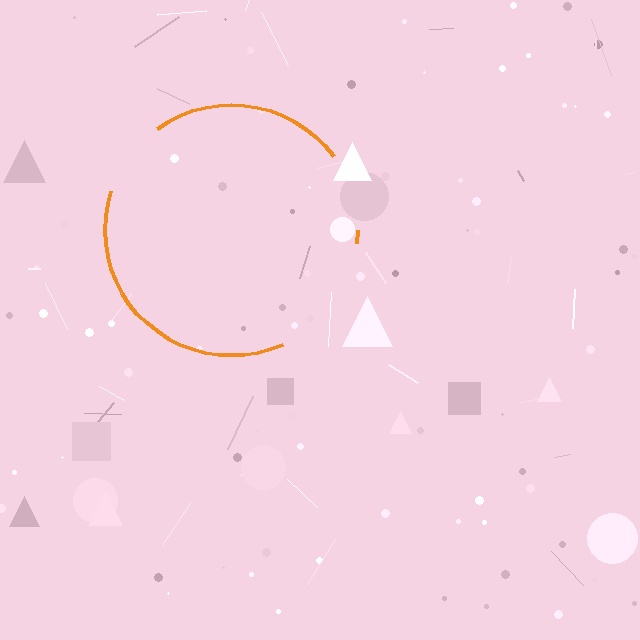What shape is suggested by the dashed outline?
The dashed outline suggests a circle.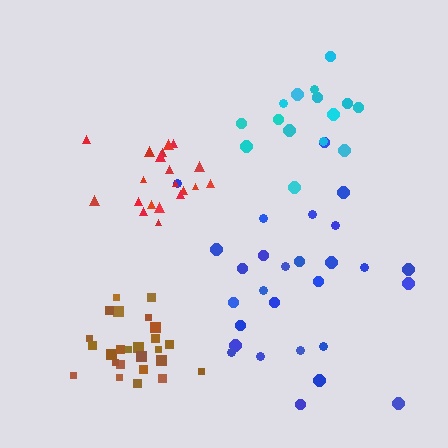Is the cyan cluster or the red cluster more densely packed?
Red.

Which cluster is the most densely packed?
Brown.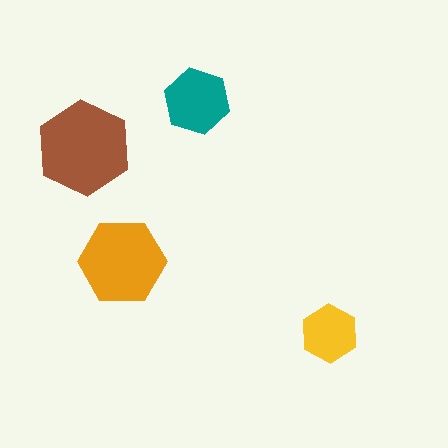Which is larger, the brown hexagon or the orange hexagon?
The brown one.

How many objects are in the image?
There are 4 objects in the image.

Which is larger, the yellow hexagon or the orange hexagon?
The orange one.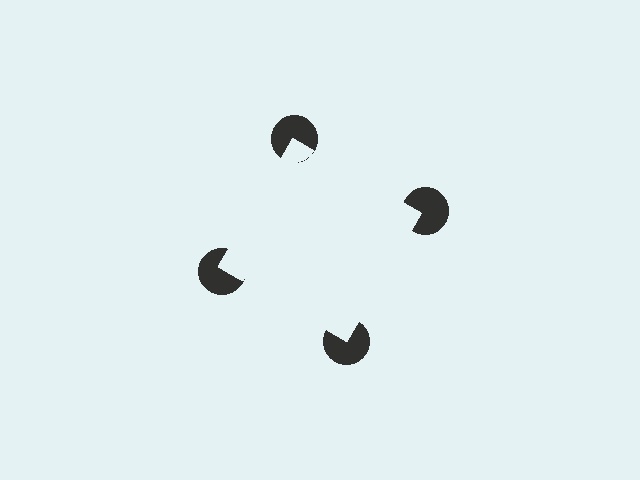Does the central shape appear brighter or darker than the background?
It typically appears slightly brighter than the background, even though no actual brightness change is drawn.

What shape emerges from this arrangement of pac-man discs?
An illusory square — its edges are inferred from the aligned wedge cuts in the pac-man discs, not physically drawn.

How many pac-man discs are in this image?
There are 4 — one at each vertex of the illusory square.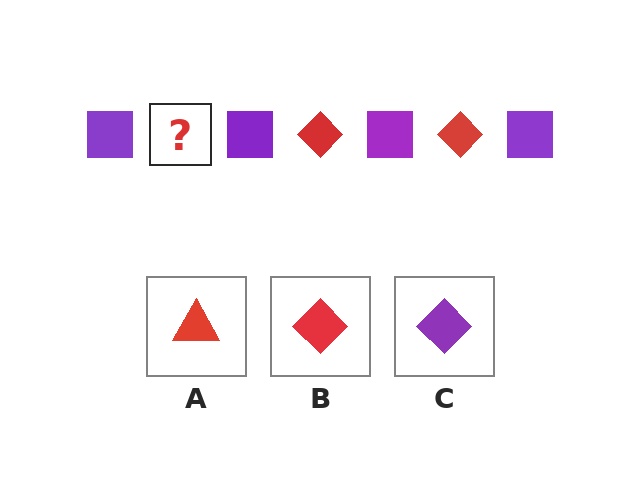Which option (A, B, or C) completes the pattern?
B.